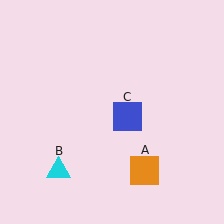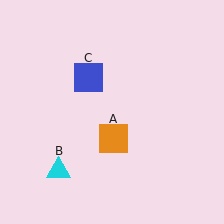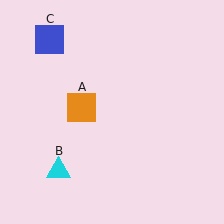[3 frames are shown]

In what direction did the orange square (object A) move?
The orange square (object A) moved up and to the left.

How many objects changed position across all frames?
2 objects changed position: orange square (object A), blue square (object C).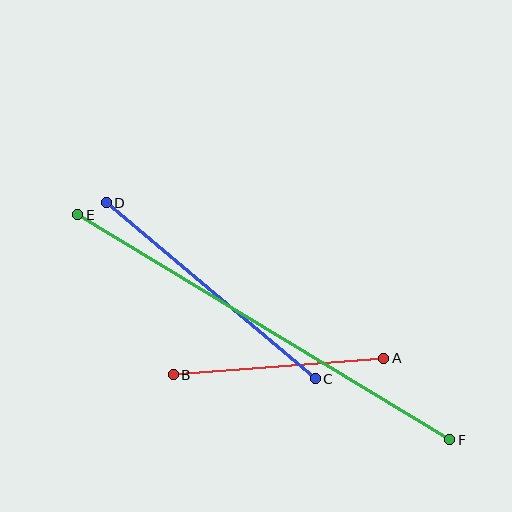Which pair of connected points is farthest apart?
Points E and F are farthest apart.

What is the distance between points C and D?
The distance is approximately 273 pixels.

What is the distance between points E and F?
The distance is approximately 435 pixels.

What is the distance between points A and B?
The distance is approximately 212 pixels.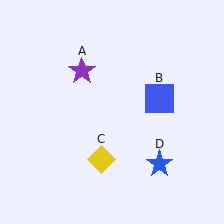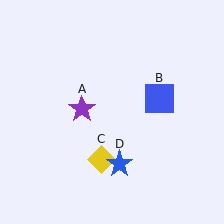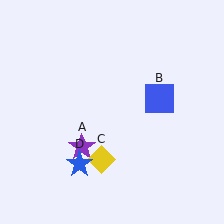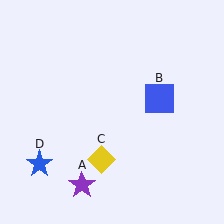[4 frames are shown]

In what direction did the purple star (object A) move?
The purple star (object A) moved down.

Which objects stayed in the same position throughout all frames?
Blue square (object B) and yellow diamond (object C) remained stationary.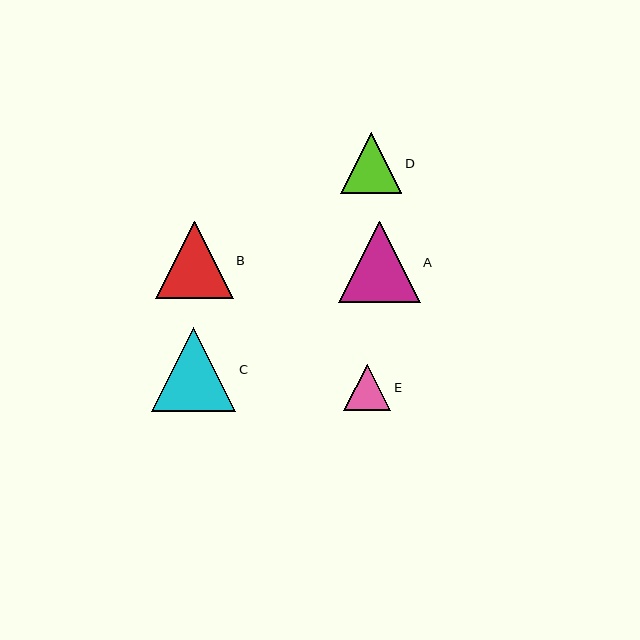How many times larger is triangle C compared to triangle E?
Triangle C is approximately 1.8 times the size of triangle E.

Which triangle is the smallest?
Triangle E is the smallest with a size of approximately 47 pixels.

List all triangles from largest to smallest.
From largest to smallest: C, A, B, D, E.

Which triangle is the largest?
Triangle C is the largest with a size of approximately 84 pixels.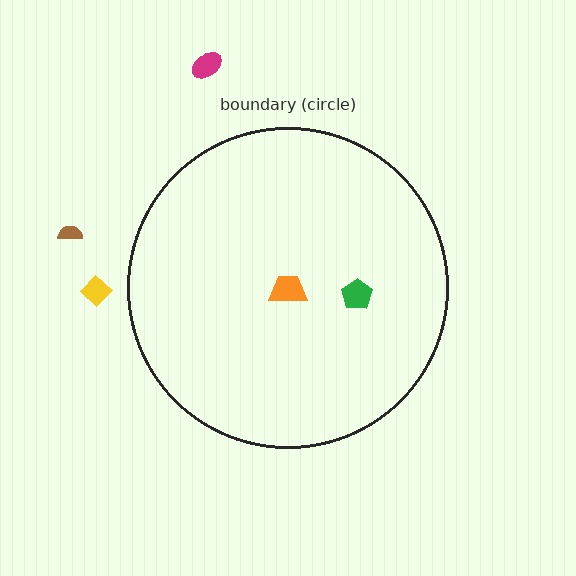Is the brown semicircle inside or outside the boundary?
Outside.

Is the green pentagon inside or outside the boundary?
Inside.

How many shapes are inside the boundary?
2 inside, 3 outside.